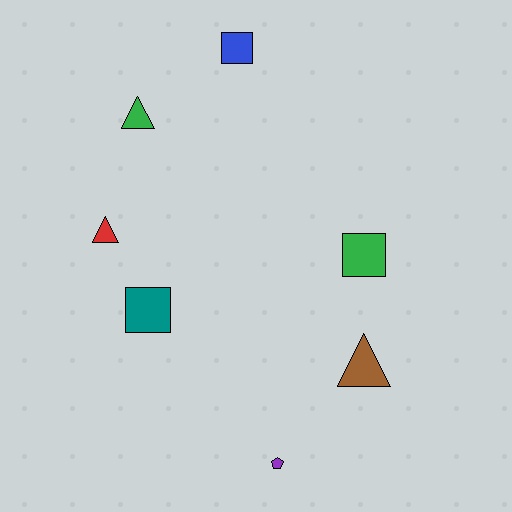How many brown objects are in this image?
There is 1 brown object.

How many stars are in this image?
There are no stars.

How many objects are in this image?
There are 7 objects.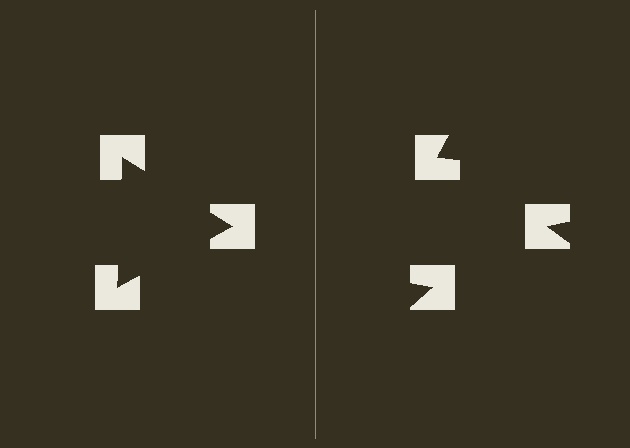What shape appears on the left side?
An illusory triangle.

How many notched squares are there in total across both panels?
6 — 3 on each side.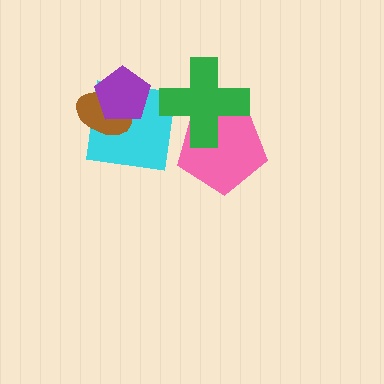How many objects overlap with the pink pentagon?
1 object overlaps with the pink pentagon.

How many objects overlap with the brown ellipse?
2 objects overlap with the brown ellipse.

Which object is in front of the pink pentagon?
The green cross is in front of the pink pentagon.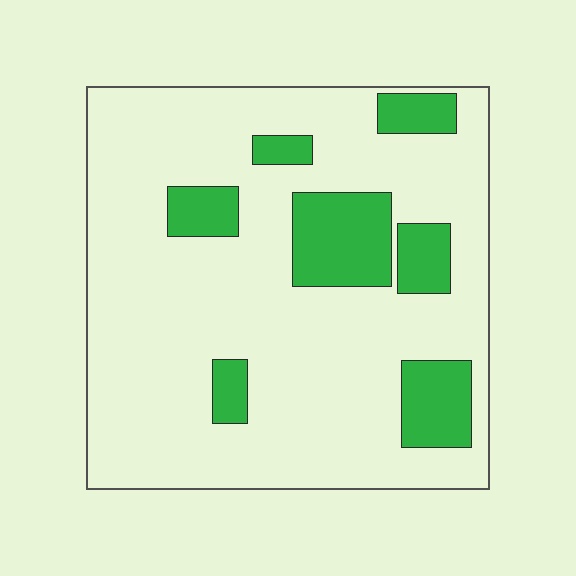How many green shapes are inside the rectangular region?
7.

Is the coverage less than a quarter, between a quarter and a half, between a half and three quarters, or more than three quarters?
Less than a quarter.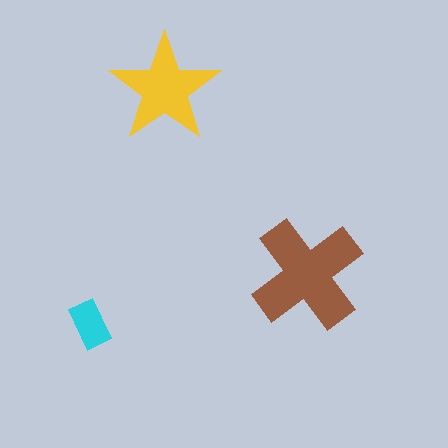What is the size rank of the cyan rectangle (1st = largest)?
3rd.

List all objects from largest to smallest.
The brown cross, the yellow star, the cyan rectangle.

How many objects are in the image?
There are 3 objects in the image.